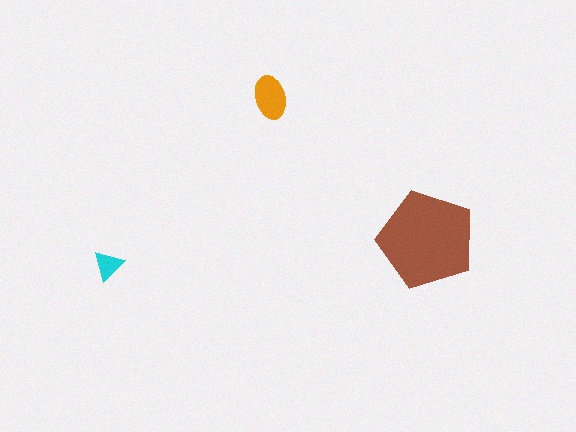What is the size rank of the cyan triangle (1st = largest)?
3rd.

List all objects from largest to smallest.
The brown pentagon, the orange ellipse, the cyan triangle.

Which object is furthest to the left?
The cyan triangle is leftmost.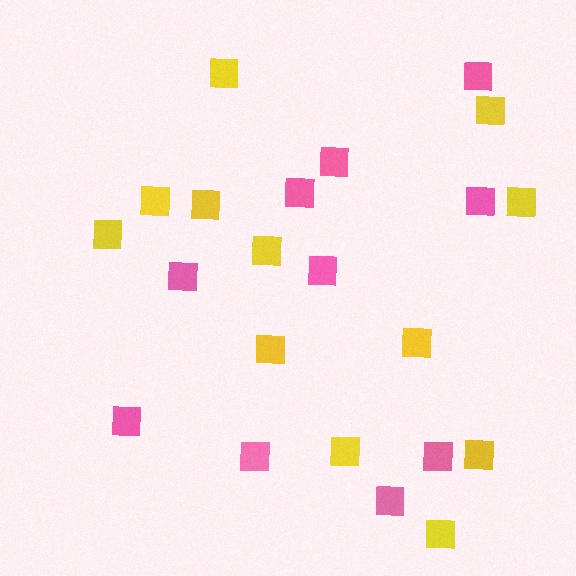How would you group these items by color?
There are 2 groups: one group of yellow squares (12) and one group of pink squares (10).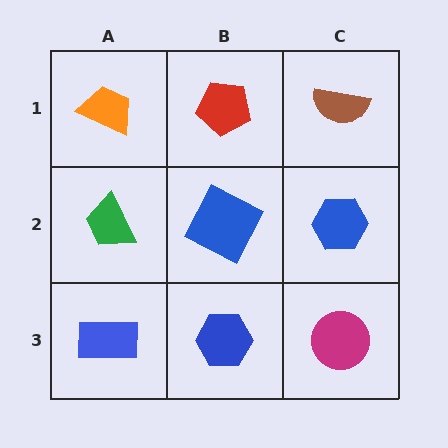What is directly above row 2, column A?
An orange trapezoid.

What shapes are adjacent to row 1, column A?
A green trapezoid (row 2, column A), a red pentagon (row 1, column B).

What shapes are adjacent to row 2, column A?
An orange trapezoid (row 1, column A), a blue rectangle (row 3, column A), a blue square (row 2, column B).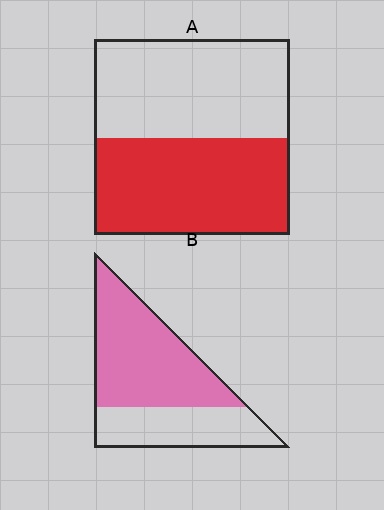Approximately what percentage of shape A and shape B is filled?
A is approximately 50% and B is approximately 65%.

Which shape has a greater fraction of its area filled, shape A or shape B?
Shape B.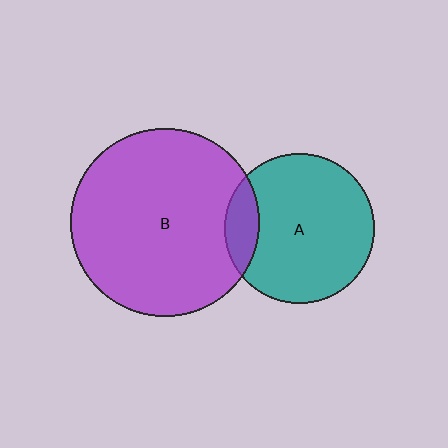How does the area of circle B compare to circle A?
Approximately 1.6 times.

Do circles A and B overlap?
Yes.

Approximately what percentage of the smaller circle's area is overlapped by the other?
Approximately 15%.